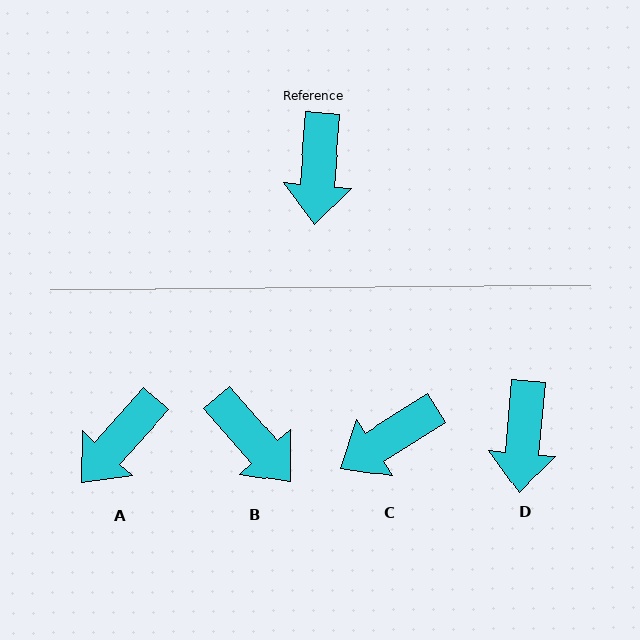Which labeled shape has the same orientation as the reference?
D.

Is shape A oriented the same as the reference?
No, it is off by about 37 degrees.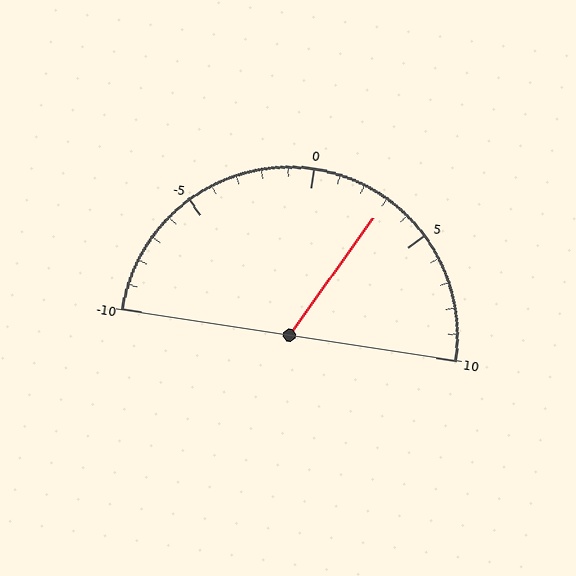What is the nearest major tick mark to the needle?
The nearest major tick mark is 5.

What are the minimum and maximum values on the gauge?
The gauge ranges from -10 to 10.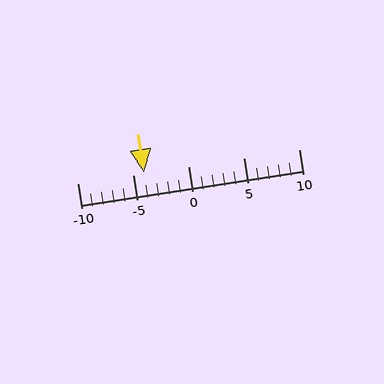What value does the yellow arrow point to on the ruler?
The yellow arrow points to approximately -4.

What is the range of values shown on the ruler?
The ruler shows values from -10 to 10.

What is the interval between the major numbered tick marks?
The major tick marks are spaced 5 units apart.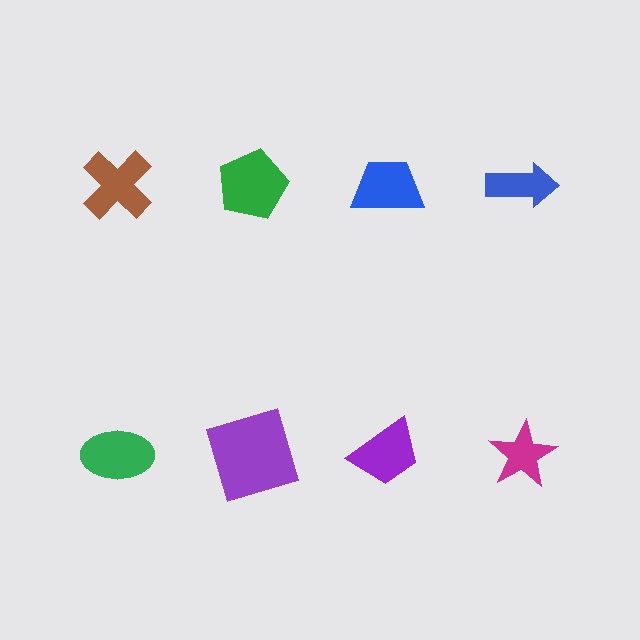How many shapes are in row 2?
4 shapes.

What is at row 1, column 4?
A blue arrow.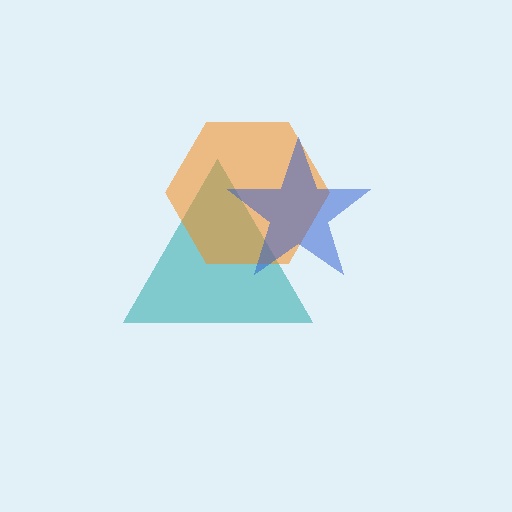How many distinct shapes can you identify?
There are 3 distinct shapes: a teal triangle, an orange hexagon, a blue star.